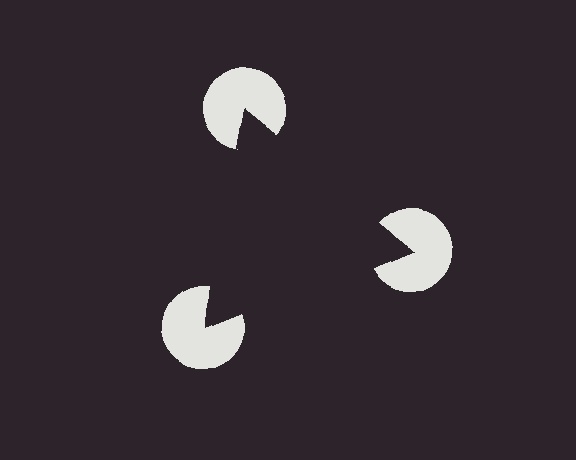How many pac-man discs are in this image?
There are 3 — one at each vertex of the illusory triangle.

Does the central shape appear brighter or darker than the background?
It typically appears slightly darker than the background, even though no actual brightness change is drawn.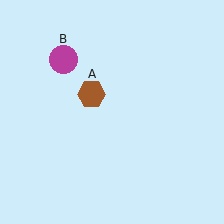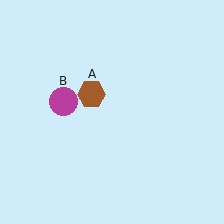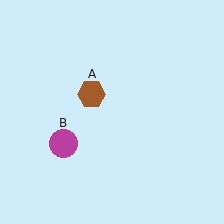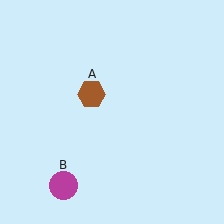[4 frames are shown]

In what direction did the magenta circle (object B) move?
The magenta circle (object B) moved down.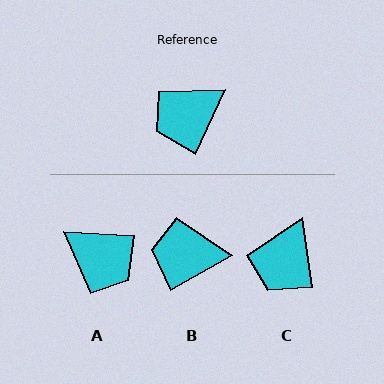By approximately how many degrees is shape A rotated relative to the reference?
Approximately 112 degrees counter-clockwise.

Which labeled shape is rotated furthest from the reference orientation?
A, about 112 degrees away.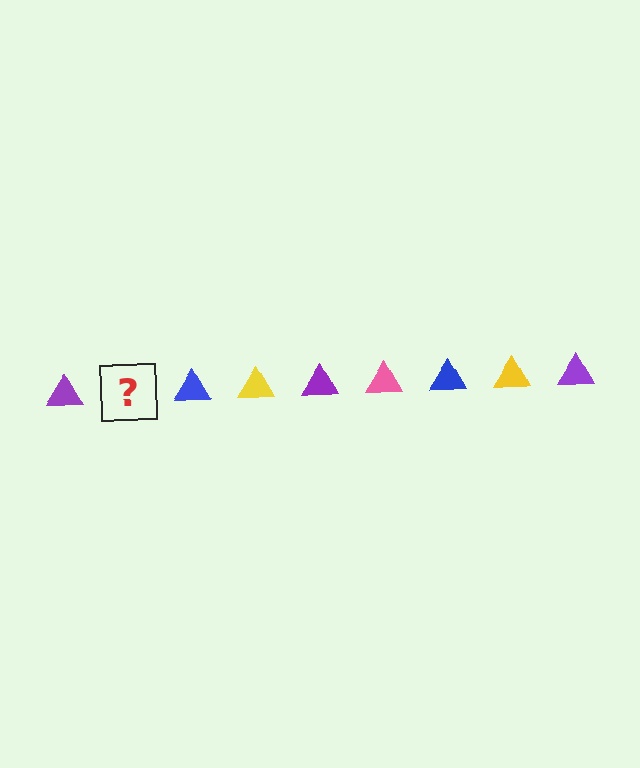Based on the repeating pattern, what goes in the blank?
The blank should be a pink triangle.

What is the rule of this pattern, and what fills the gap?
The rule is that the pattern cycles through purple, pink, blue, yellow triangles. The gap should be filled with a pink triangle.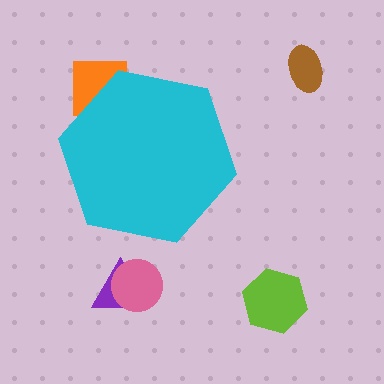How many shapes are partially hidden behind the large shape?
1 shape is partially hidden.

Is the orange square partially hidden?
Yes, the orange square is partially hidden behind the cyan hexagon.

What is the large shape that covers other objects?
A cyan hexagon.